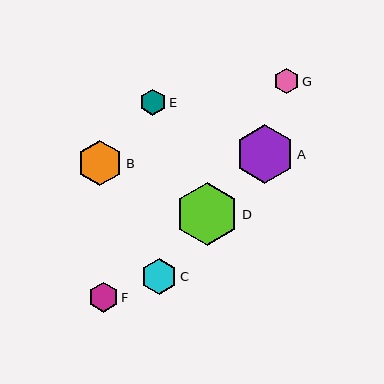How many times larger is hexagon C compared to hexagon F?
Hexagon C is approximately 1.2 times the size of hexagon F.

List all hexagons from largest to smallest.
From largest to smallest: D, A, B, C, F, E, G.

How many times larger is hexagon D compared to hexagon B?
Hexagon D is approximately 1.4 times the size of hexagon B.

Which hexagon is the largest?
Hexagon D is the largest with a size of approximately 63 pixels.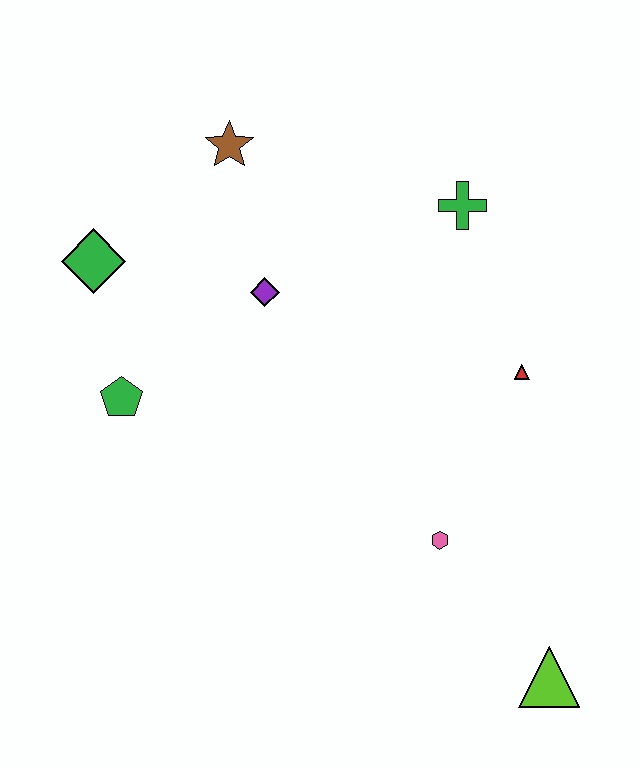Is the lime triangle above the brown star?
No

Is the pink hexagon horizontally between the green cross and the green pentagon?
Yes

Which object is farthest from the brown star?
The lime triangle is farthest from the brown star.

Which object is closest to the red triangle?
The green cross is closest to the red triangle.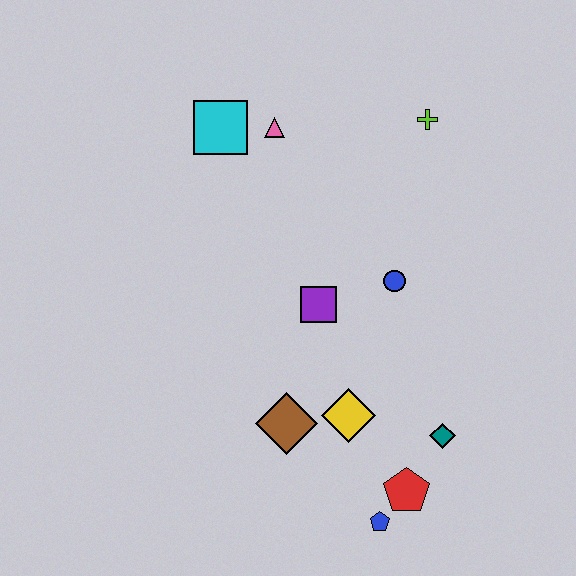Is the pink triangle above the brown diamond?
Yes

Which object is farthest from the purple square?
The blue pentagon is farthest from the purple square.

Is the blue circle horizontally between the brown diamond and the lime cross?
Yes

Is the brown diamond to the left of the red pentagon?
Yes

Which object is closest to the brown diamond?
The yellow diamond is closest to the brown diamond.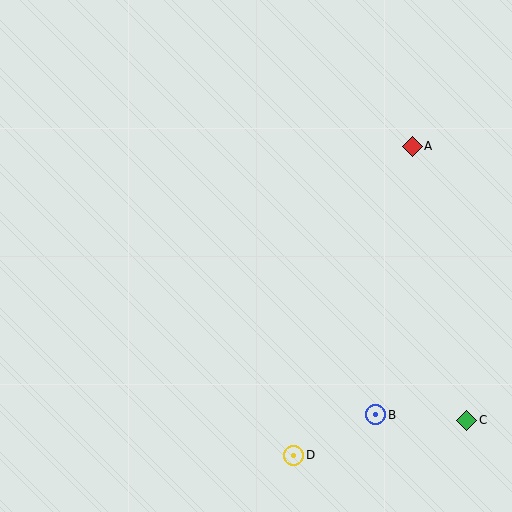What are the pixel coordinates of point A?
Point A is at (412, 146).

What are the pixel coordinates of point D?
Point D is at (294, 455).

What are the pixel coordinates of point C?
Point C is at (467, 420).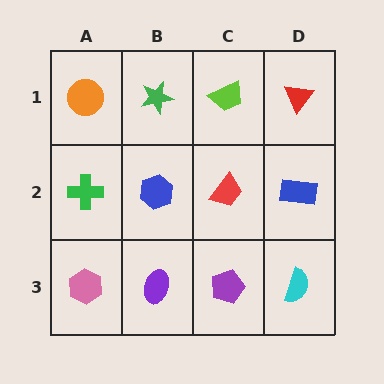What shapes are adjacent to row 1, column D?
A blue rectangle (row 2, column D), a lime trapezoid (row 1, column C).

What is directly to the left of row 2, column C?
A blue hexagon.